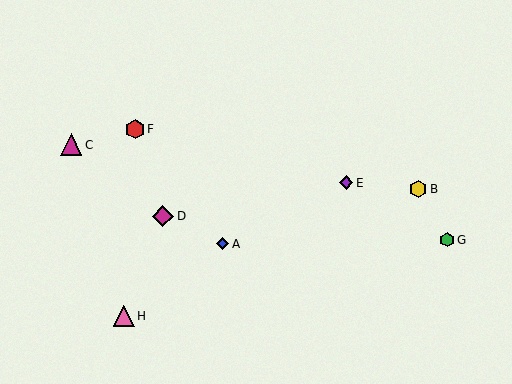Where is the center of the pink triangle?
The center of the pink triangle is at (124, 316).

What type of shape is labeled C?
Shape C is a magenta triangle.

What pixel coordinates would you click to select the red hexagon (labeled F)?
Click at (135, 129) to select the red hexagon F.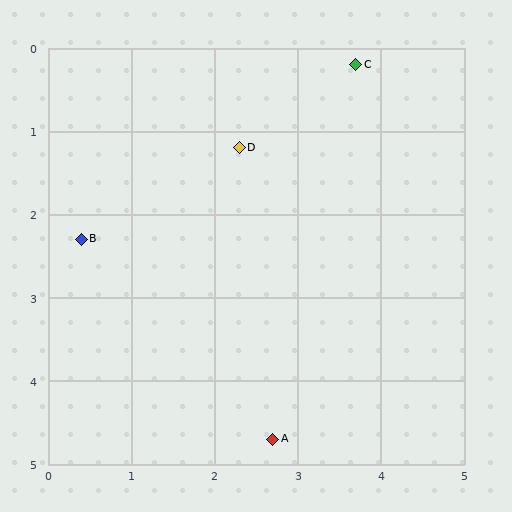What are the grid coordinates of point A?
Point A is at approximately (2.7, 4.7).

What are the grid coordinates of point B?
Point B is at approximately (0.4, 2.3).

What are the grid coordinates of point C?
Point C is at approximately (3.7, 0.2).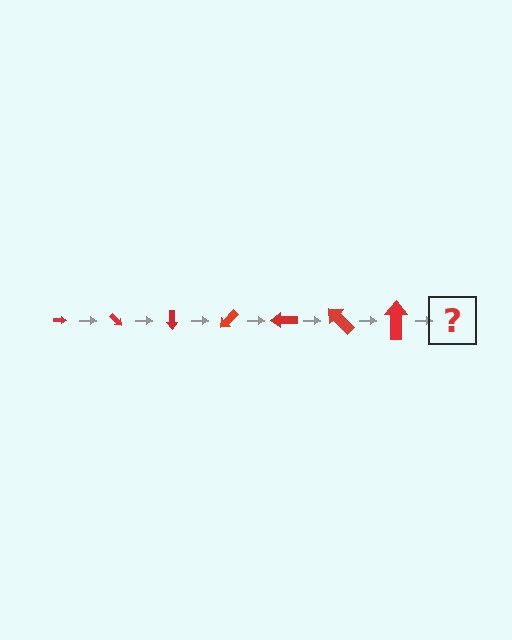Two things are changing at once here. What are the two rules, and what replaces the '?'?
The two rules are that the arrow grows larger each step and it rotates 45 degrees each step. The '?' should be an arrow, larger than the previous one and rotated 315 degrees from the start.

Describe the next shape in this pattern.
It should be an arrow, larger than the previous one and rotated 315 degrees from the start.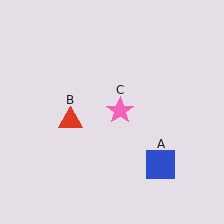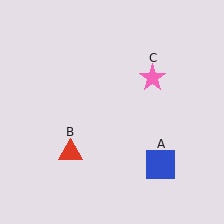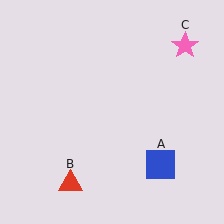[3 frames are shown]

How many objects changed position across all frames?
2 objects changed position: red triangle (object B), pink star (object C).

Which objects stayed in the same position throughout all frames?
Blue square (object A) remained stationary.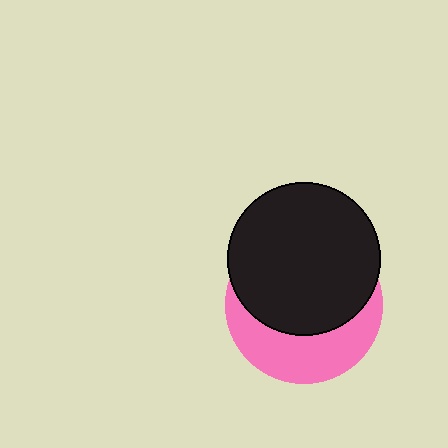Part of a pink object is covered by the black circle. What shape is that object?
It is a circle.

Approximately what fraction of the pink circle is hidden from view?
Roughly 61% of the pink circle is hidden behind the black circle.